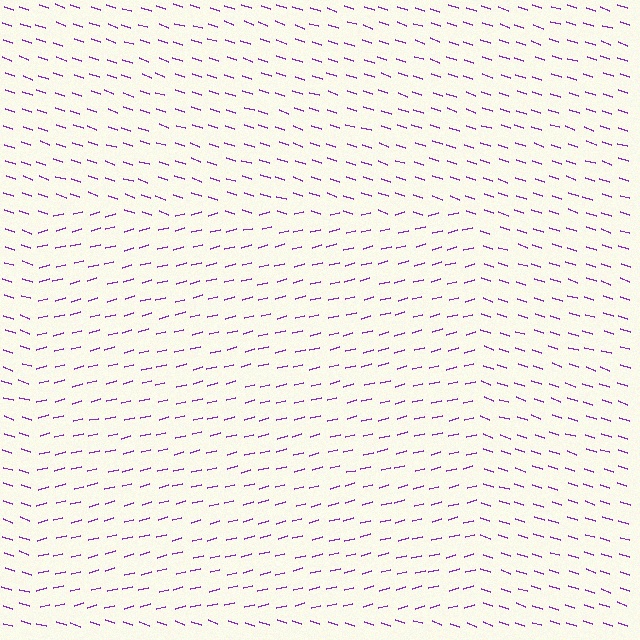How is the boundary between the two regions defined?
The boundary is defined purely by a change in line orientation (approximately 32 degrees difference). All lines are the same color and thickness.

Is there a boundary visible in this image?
Yes, there is a texture boundary formed by a change in line orientation.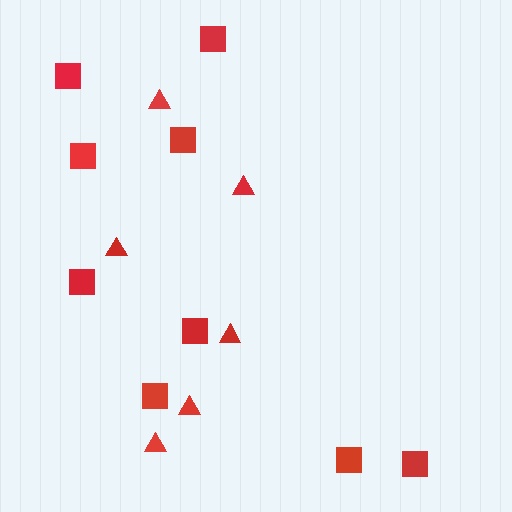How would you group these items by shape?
There are 2 groups: one group of squares (9) and one group of triangles (6).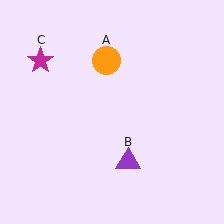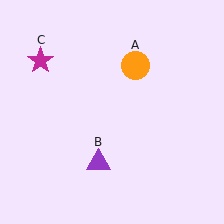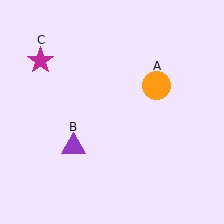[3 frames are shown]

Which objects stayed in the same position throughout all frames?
Magenta star (object C) remained stationary.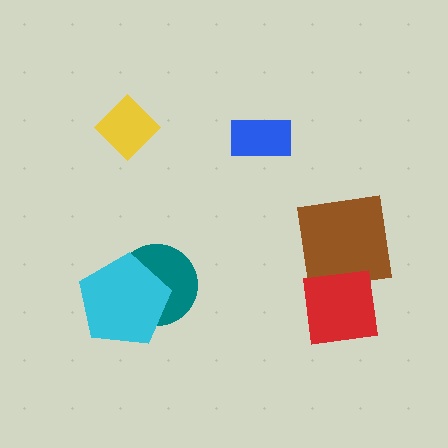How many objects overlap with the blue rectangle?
0 objects overlap with the blue rectangle.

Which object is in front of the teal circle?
The cyan pentagon is in front of the teal circle.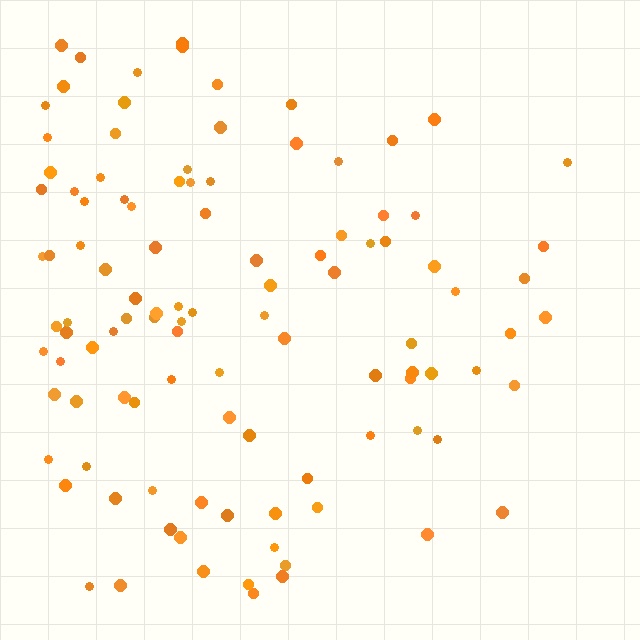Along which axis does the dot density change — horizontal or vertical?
Horizontal.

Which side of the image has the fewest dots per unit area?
The right.